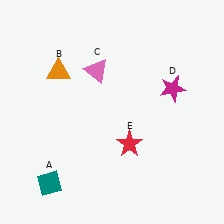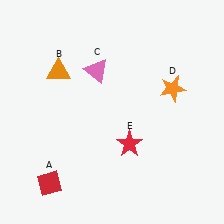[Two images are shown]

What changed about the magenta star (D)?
In Image 1, D is magenta. In Image 2, it changed to orange.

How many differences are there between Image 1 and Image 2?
There are 2 differences between the two images.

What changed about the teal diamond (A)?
In Image 1, A is teal. In Image 2, it changed to red.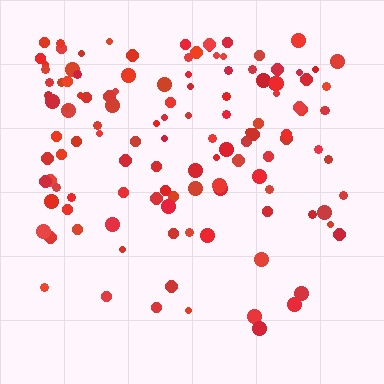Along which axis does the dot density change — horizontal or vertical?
Vertical.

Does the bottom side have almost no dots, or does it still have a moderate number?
Still a moderate number, just noticeably fewer than the top.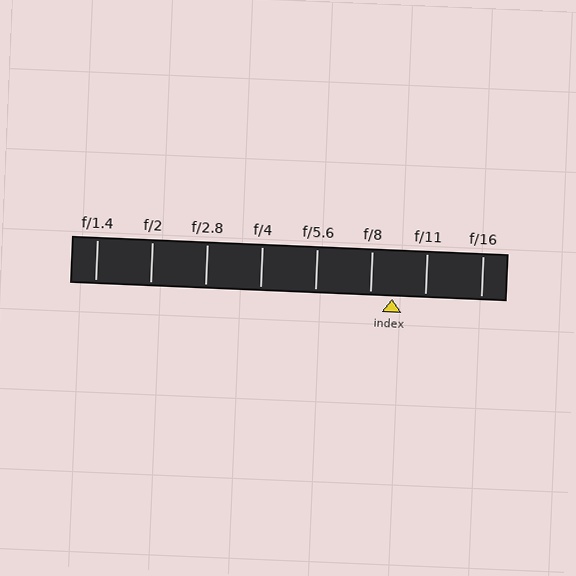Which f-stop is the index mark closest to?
The index mark is closest to f/8.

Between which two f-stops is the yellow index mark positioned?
The index mark is between f/8 and f/11.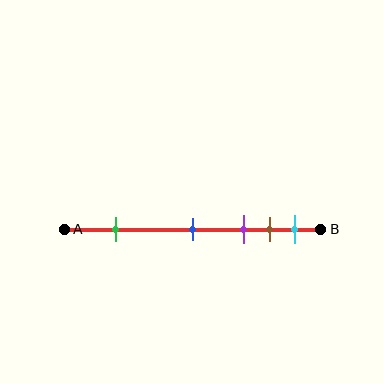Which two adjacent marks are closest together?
The brown and cyan marks are the closest adjacent pair.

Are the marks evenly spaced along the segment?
No, the marks are not evenly spaced.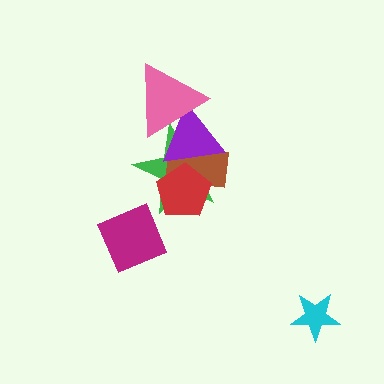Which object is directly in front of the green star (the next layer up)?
The brown rectangle is directly in front of the green star.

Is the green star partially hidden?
Yes, it is partially covered by another shape.